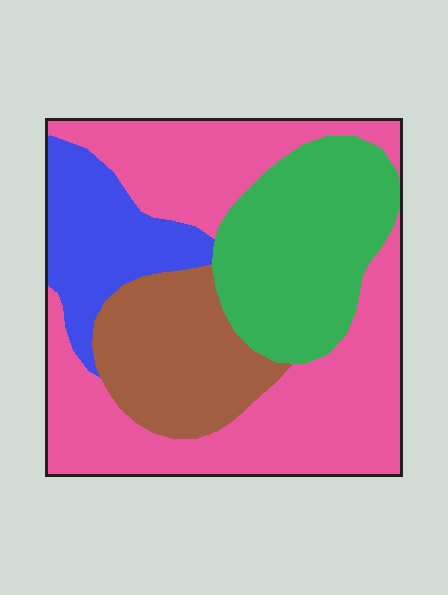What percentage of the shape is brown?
Brown takes up about one sixth (1/6) of the shape.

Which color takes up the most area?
Pink, at roughly 45%.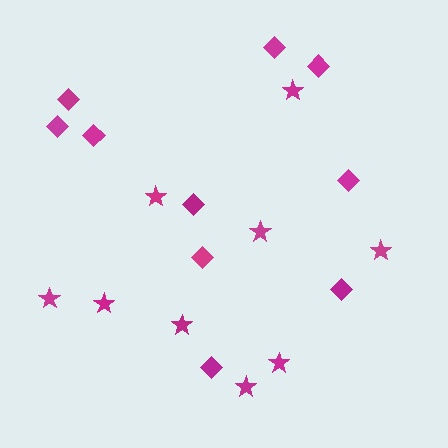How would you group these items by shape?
There are 2 groups: one group of diamonds (10) and one group of stars (9).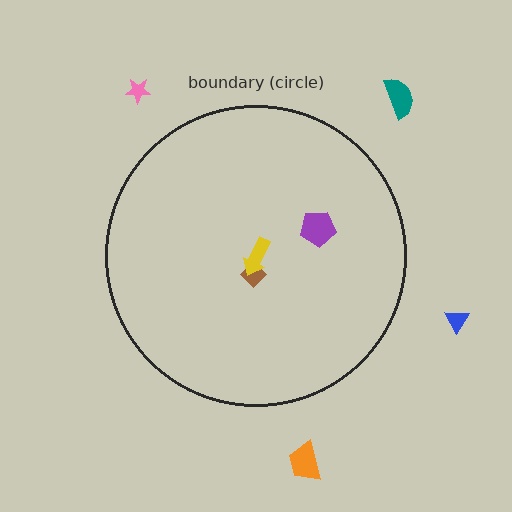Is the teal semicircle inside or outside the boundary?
Outside.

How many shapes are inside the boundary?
3 inside, 4 outside.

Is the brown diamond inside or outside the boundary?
Inside.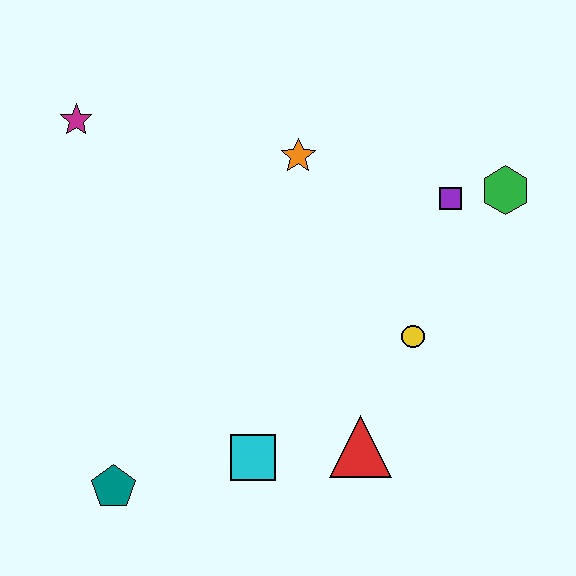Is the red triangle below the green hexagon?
Yes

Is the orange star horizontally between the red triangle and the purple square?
No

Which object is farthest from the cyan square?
The magenta star is farthest from the cyan square.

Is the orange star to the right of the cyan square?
Yes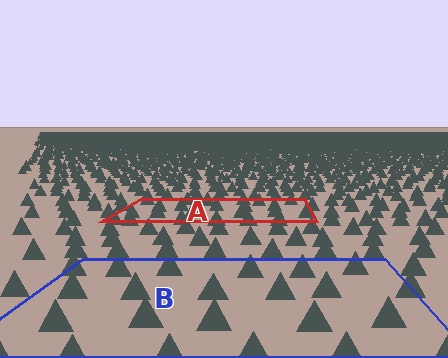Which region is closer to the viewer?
Region B is closer. The texture elements there are larger and more spread out.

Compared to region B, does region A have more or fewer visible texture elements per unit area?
Region A has more texture elements per unit area — they are packed more densely because it is farther away.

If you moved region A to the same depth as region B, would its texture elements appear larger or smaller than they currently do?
They would appear larger. At a closer depth, the same texture elements are projected at a bigger on-screen size.